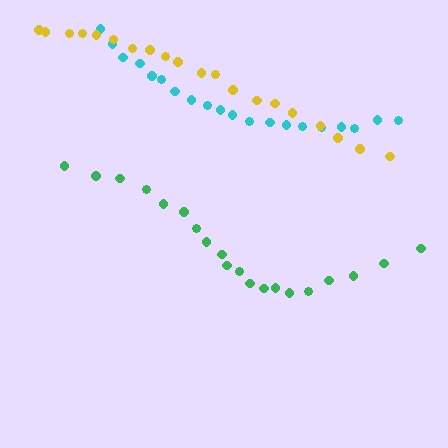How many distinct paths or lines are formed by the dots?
There are 3 distinct paths.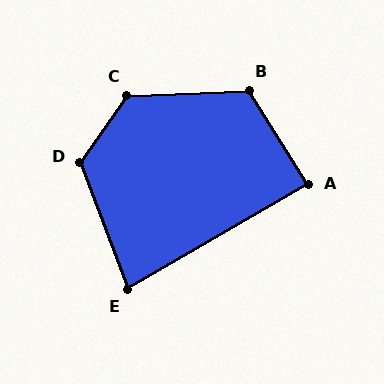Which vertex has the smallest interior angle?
E, at approximately 81 degrees.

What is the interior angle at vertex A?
Approximately 88 degrees (approximately right).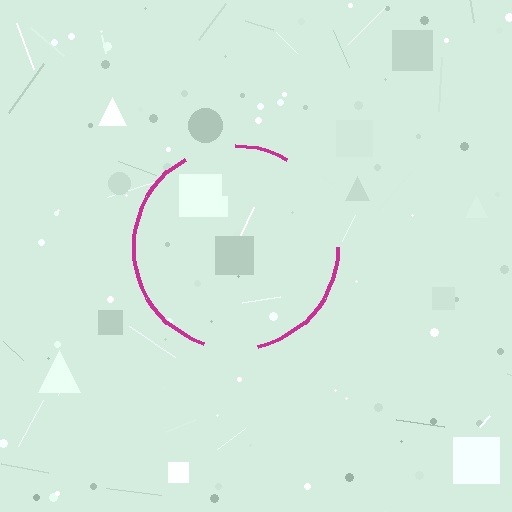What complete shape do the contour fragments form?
The contour fragments form a circle.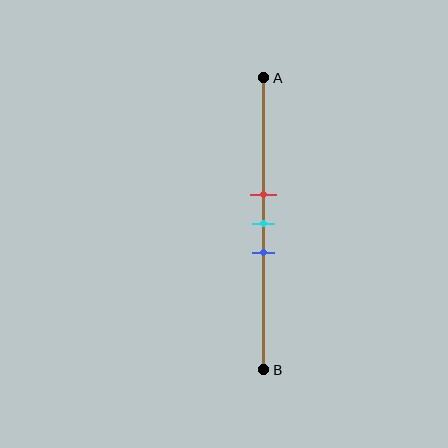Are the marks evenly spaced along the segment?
Yes, the marks are approximately evenly spaced.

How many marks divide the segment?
There are 3 marks dividing the segment.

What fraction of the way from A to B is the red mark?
The red mark is approximately 40% (0.4) of the way from A to B.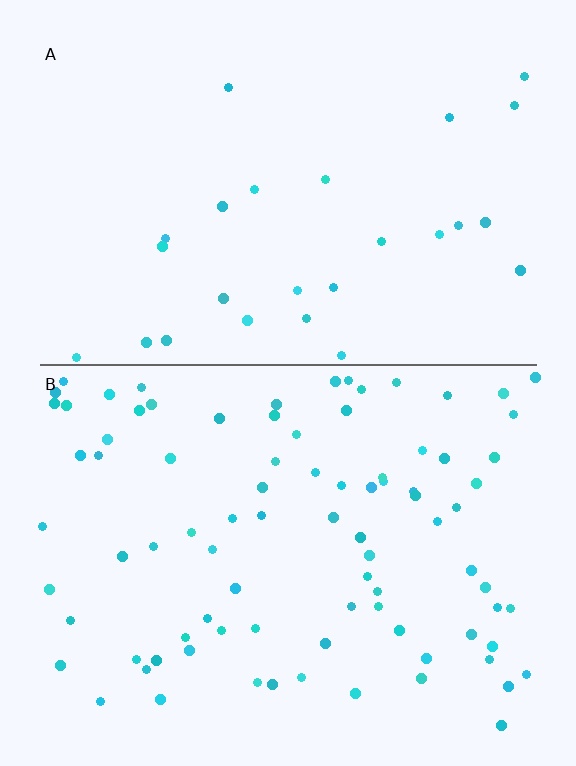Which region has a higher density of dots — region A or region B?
B (the bottom).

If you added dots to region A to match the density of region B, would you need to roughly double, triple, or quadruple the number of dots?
Approximately triple.